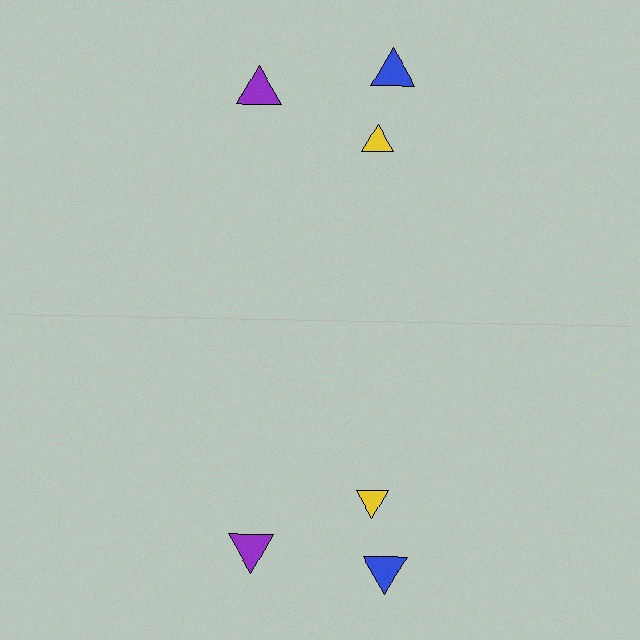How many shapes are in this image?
There are 6 shapes in this image.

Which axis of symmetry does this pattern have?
The pattern has a horizontal axis of symmetry running through the center of the image.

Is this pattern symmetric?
Yes, this pattern has bilateral (reflection) symmetry.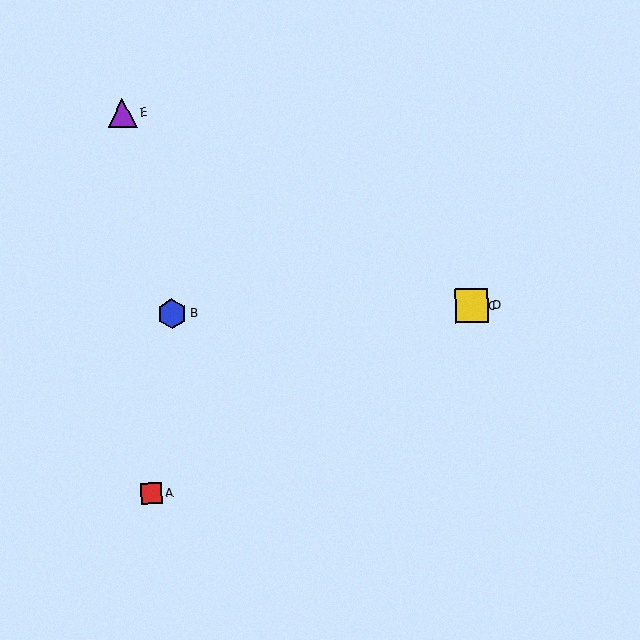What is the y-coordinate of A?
Object A is at y≈493.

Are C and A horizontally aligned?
No, C is at y≈306 and A is at y≈493.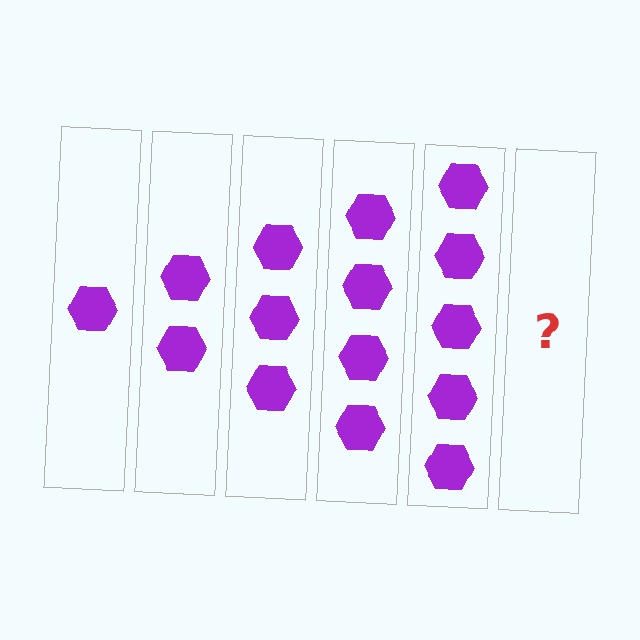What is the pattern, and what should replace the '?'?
The pattern is that each step adds one more hexagon. The '?' should be 6 hexagons.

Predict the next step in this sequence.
The next step is 6 hexagons.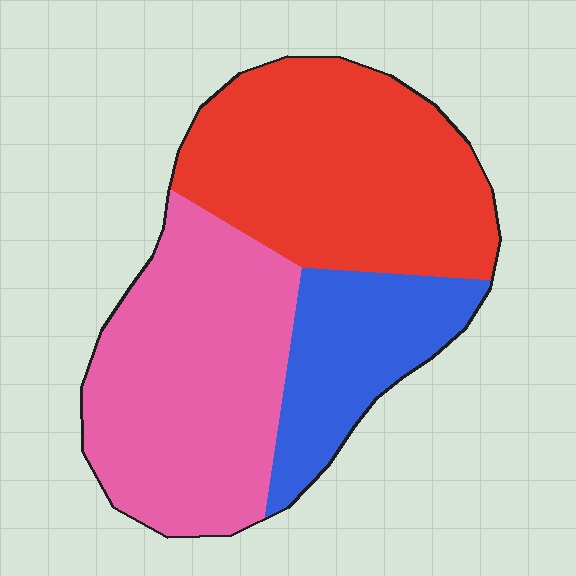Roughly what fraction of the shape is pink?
Pink takes up about two fifths (2/5) of the shape.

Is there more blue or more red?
Red.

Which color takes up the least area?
Blue, at roughly 20%.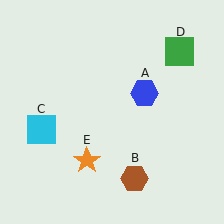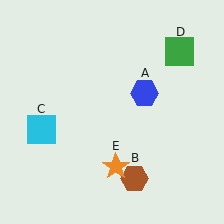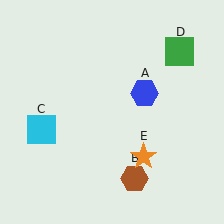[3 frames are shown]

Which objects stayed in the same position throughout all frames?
Blue hexagon (object A) and brown hexagon (object B) and cyan square (object C) and green square (object D) remained stationary.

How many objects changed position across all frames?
1 object changed position: orange star (object E).